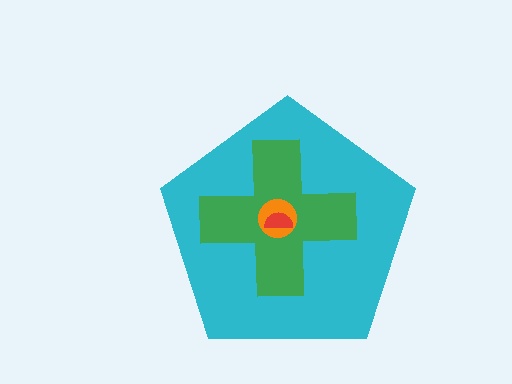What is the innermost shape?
The red semicircle.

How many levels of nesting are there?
4.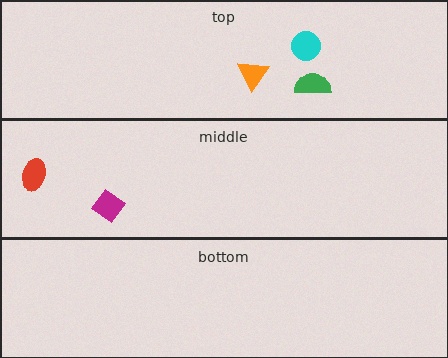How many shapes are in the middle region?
2.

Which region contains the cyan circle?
The top region.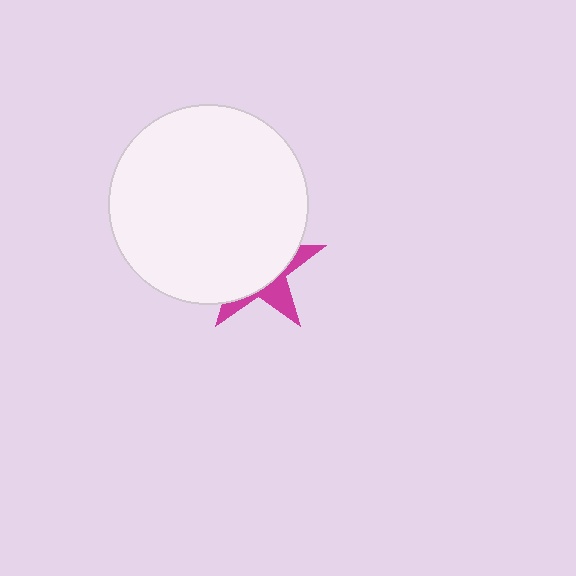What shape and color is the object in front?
The object in front is a white circle.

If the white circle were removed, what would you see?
You would see the complete magenta star.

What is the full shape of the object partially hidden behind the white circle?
The partially hidden object is a magenta star.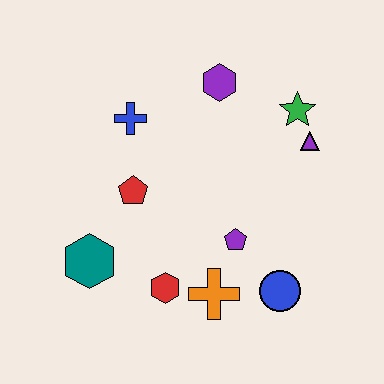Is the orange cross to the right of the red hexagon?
Yes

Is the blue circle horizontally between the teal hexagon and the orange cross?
No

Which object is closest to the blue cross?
The red pentagon is closest to the blue cross.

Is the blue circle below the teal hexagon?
Yes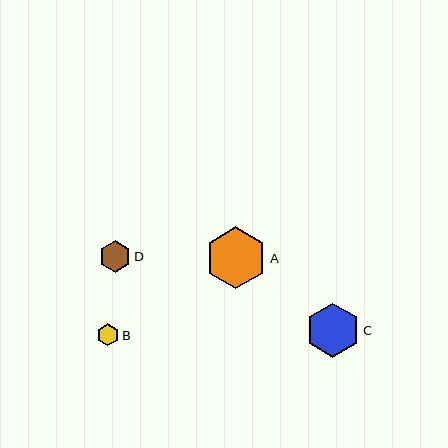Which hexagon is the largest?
Hexagon A is the largest with a size of approximately 62 pixels.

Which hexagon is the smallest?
Hexagon B is the smallest with a size of approximately 22 pixels.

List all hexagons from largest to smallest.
From largest to smallest: A, C, D, B.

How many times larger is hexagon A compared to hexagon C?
Hexagon A is approximately 1.1 times the size of hexagon C.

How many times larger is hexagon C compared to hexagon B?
Hexagon C is approximately 2.5 times the size of hexagon B.